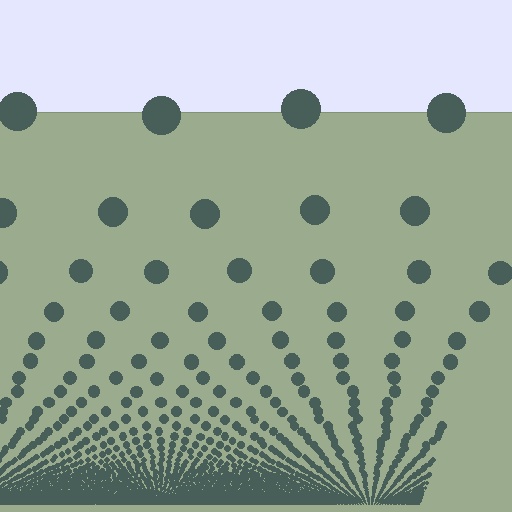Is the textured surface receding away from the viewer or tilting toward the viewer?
The surface appears to tilt toward the viewer. Texture elements get larger and sparser toward the top.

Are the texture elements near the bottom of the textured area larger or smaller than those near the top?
Smaller. The gradient is inverted — elements near the bottom are smaller and denser.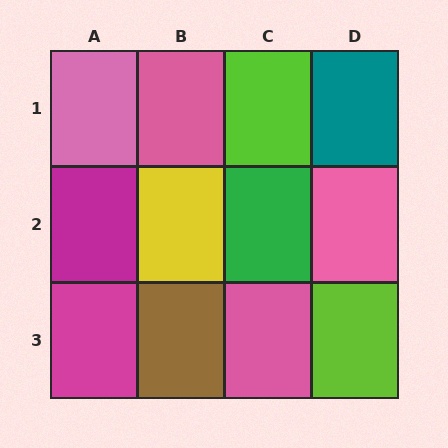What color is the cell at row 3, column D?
Lime.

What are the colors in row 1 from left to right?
Pink, pink, lime, teal.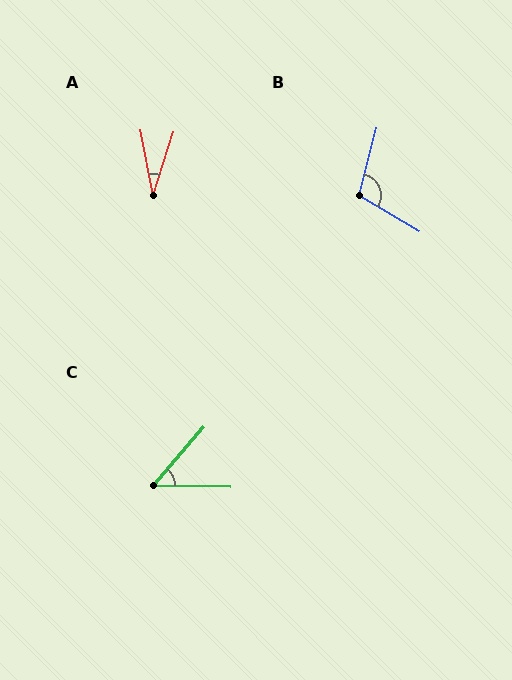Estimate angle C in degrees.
Approximately 50 degrees.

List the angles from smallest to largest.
A (29°), C (50°), B (106°).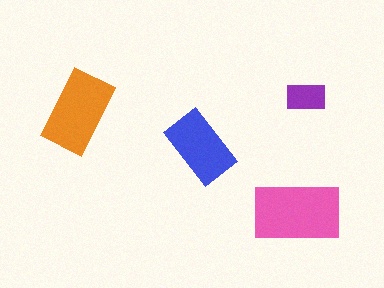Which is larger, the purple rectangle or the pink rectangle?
The pink one.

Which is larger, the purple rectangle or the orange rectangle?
The orange one.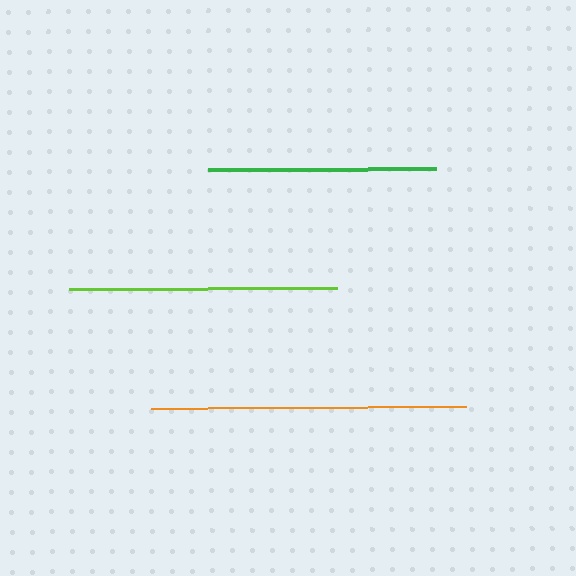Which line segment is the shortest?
The green line is the shortest at approximately 228 pixels.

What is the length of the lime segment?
The lime segment is approximately 269 pixels long.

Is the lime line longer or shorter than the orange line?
The orange line is longer than the lime line.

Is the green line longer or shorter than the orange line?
The orange line is longer than the green line.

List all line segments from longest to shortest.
From longest to shortest: orange, lime, green.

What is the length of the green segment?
The green segment is approximately 228 pixels long.